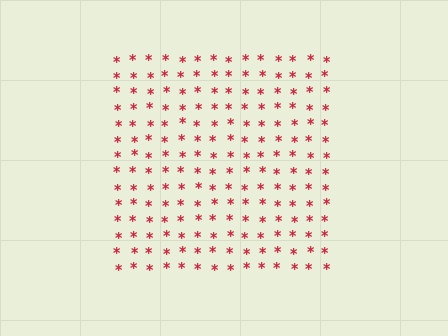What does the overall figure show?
The overall figure shows a square.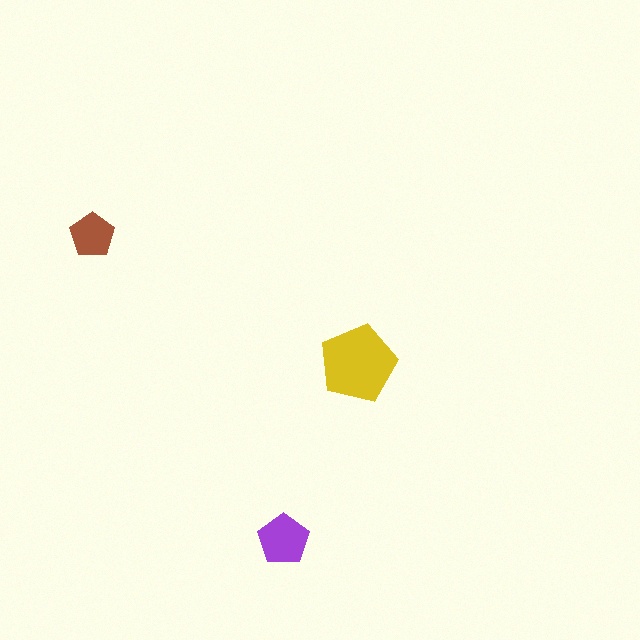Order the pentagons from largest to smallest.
the yellow one, the purple one, the brown one.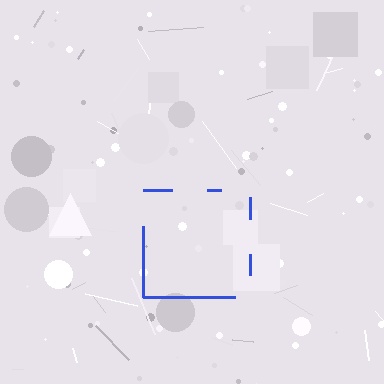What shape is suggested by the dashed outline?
The dashed outline suggests a square.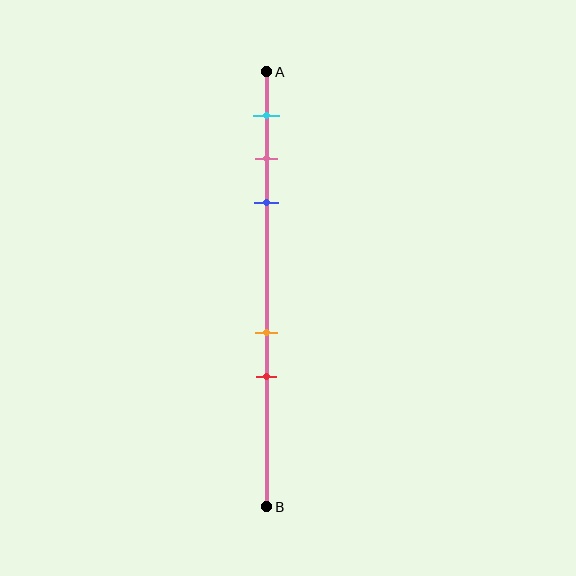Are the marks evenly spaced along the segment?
No, the marks are not evenly spaced.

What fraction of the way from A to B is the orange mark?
The orange mark is approximately 60% (0.6) of the way from A to B.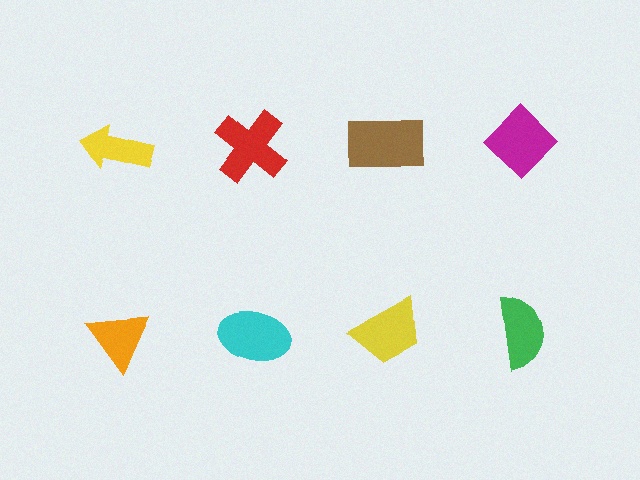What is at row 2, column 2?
A cyan ellipse.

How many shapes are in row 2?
4 shapes.